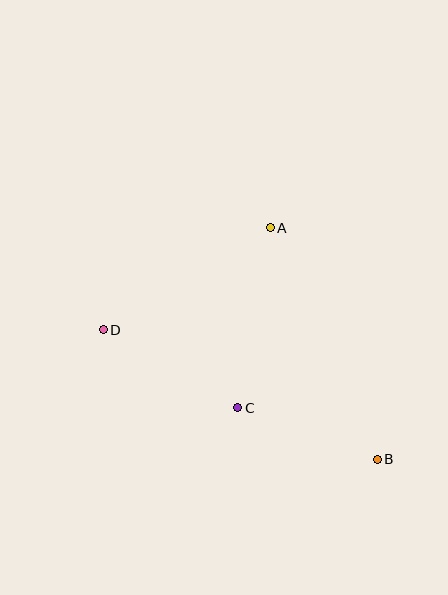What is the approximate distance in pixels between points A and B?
The distance between A and B is approximately 255 pixels.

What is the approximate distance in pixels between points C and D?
The distance between C and D is approximately 156 pixels.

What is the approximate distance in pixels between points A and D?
The distance between A and D is approximately 196 pixels.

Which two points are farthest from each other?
Points B and D are farthest from each other.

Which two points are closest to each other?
Points B and C are closest to each other.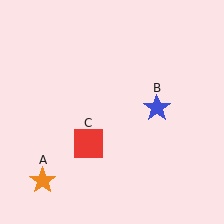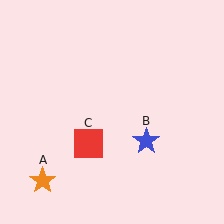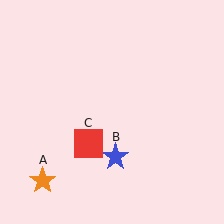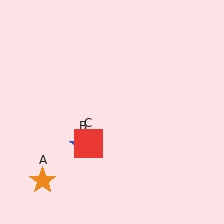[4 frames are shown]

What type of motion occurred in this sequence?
The blue star (object B) rotated clockwise around the center of the scene.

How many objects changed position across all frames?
1 object changed position: blue star (object B).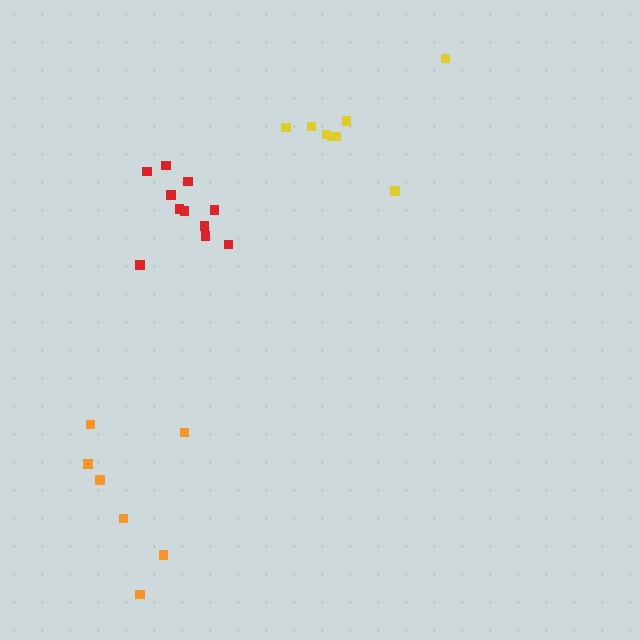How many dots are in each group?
Group 1: 7 dots, Group 2: 11 dots, Group 3: 8 dots (26 total).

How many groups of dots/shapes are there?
There are 3 groups.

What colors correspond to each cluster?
The clusters are colored: orange, red, yellow.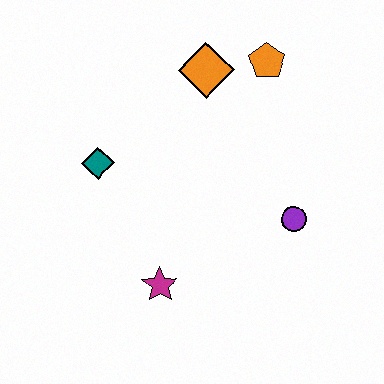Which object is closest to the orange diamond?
The orange pentagon is closest to the orange diamond.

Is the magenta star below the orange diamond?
Yes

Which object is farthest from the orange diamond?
The magenta star is farthest from the orange diamond.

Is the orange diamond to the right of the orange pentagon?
No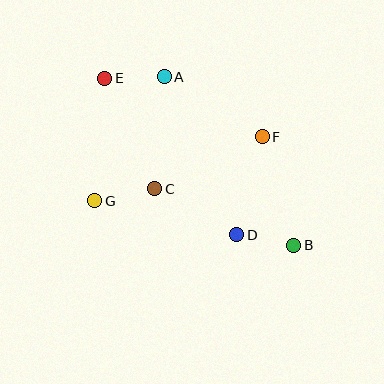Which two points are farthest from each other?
Points B and E are farthest from each other.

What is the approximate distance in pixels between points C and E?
The distance between C and E is approximately 121 pixels.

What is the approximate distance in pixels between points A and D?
The distance between A and D is approximately 174 pixels.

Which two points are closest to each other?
Points B and D are closest to each other.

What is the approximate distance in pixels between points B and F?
The distance between B and F is approximately 113 pixels.